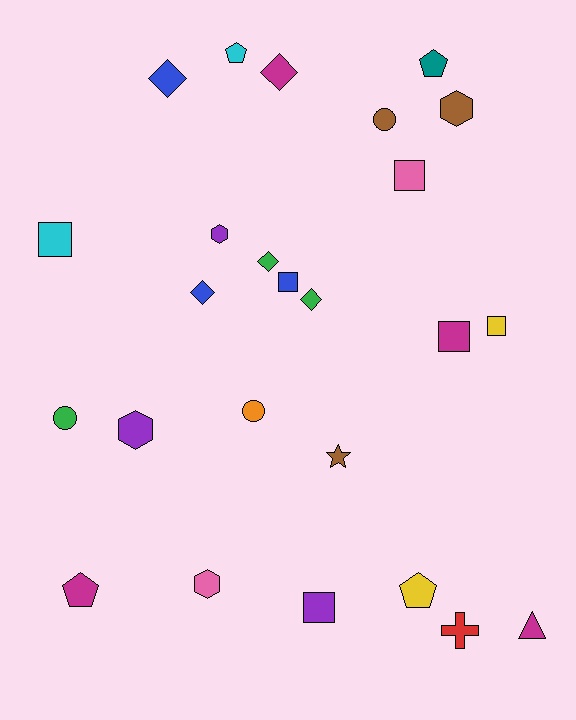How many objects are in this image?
There are 25 objects.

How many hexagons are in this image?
There are 4 hexagons.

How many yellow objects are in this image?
There are 2 yellow objects.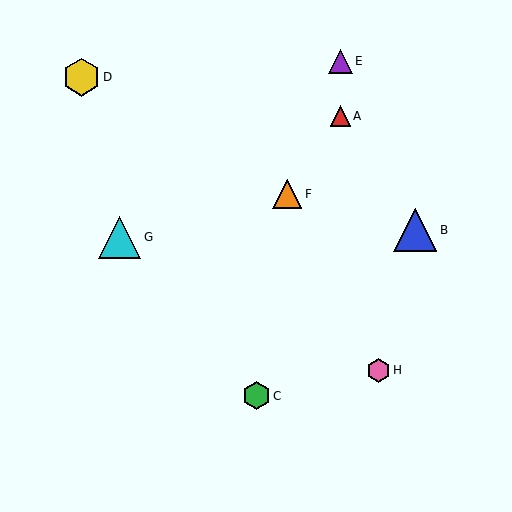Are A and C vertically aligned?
No, A is at x≈340 and C is at x≈256.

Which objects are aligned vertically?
Objects A, E are aligned vertically.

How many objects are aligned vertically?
2 objects (A, E) are aligned vertically.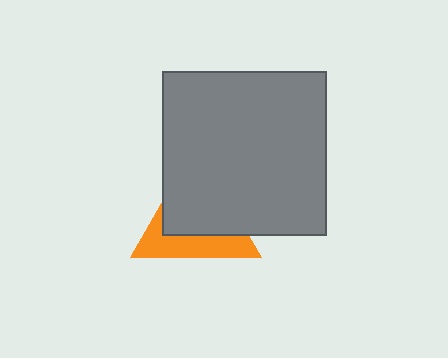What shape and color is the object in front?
The object in front is a gray square.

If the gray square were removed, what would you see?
You would see the complete orange triangle.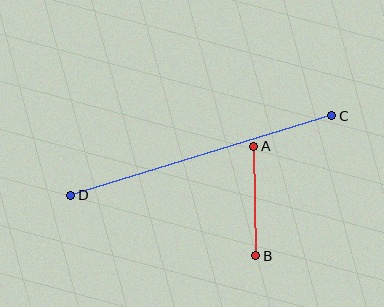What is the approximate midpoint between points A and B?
The midpoint is at approximately (255, 201) pixels.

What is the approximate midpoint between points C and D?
The midpoint is at approximately (201, 155) pixels.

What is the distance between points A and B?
The distance is approximately 110 pixels.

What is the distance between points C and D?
The distance is approximately 273 pixels.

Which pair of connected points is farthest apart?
Points C and D are farthest apart.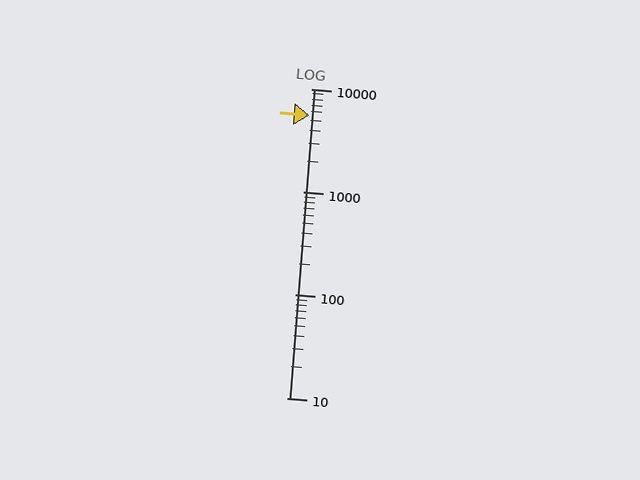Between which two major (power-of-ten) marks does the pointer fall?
The pointer is between 1000 and 10000.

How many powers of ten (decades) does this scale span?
The scale spans 3 decades, from 10 to 10000.